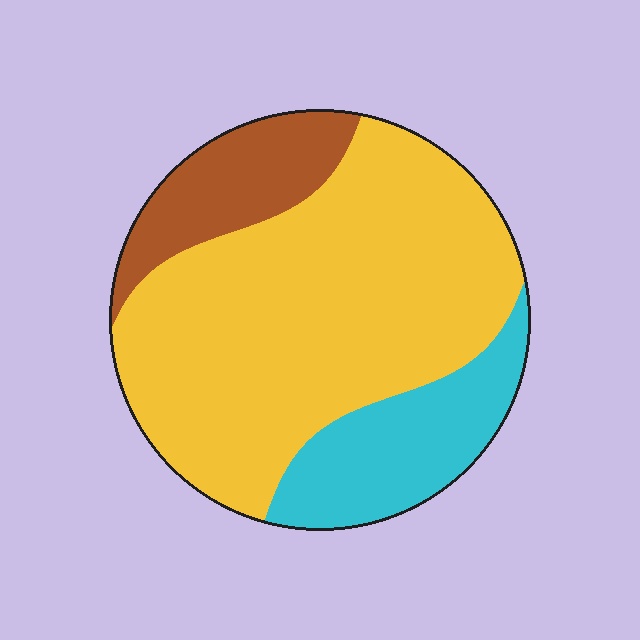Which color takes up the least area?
Brown, at roughly 15%.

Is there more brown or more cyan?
Cyan.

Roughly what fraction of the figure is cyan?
Cyan takes up about one fifth (1/5) of the figure.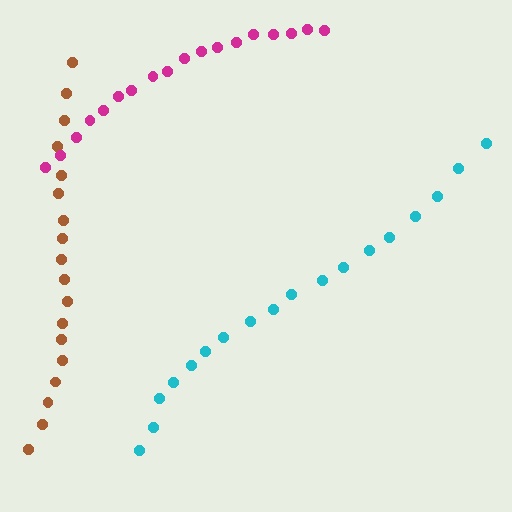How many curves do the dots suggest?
There are 3 distinct paths.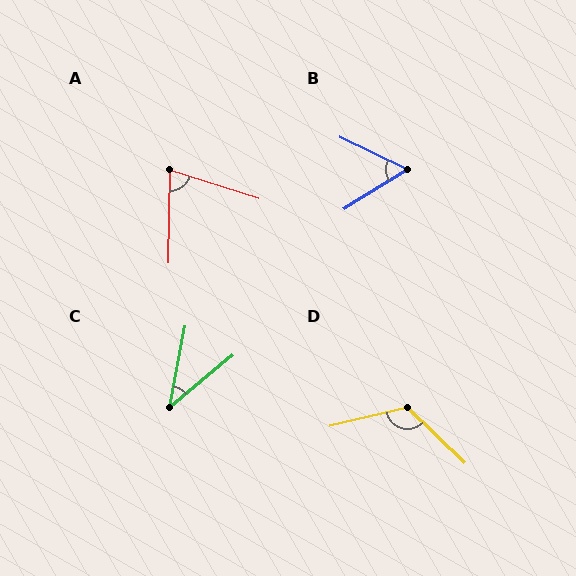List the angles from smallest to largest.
C (39°), B (58°), A (73°), D (123°).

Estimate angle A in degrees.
Approximately 73 degrees.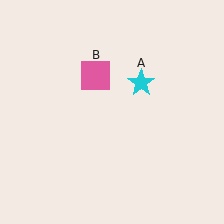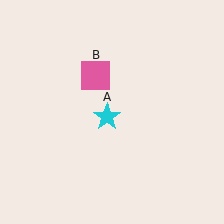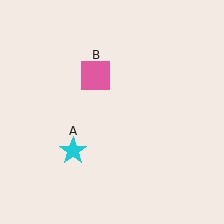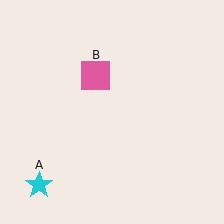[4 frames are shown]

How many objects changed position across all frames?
1 object changed position: cyan star (object A).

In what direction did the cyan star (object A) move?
The cyan star (object A) moved down and to the left.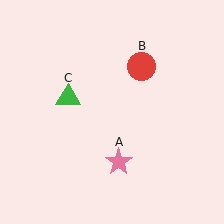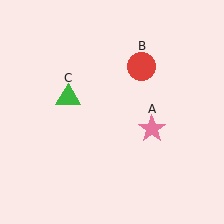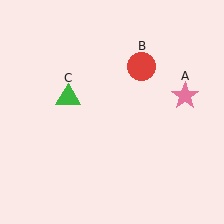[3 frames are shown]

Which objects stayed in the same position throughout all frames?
Red circle (object B) and green triangle (object C) remained stationary.